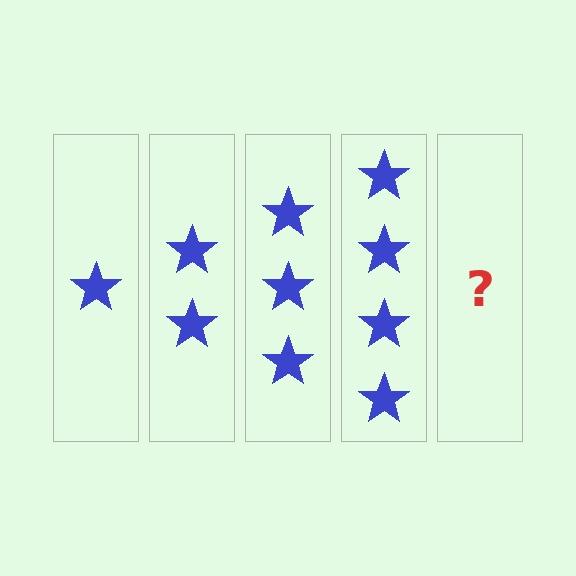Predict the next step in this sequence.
The next step is 5 stars.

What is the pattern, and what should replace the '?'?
The pattern is that each step adds one more star. The '?' should be 5 stars.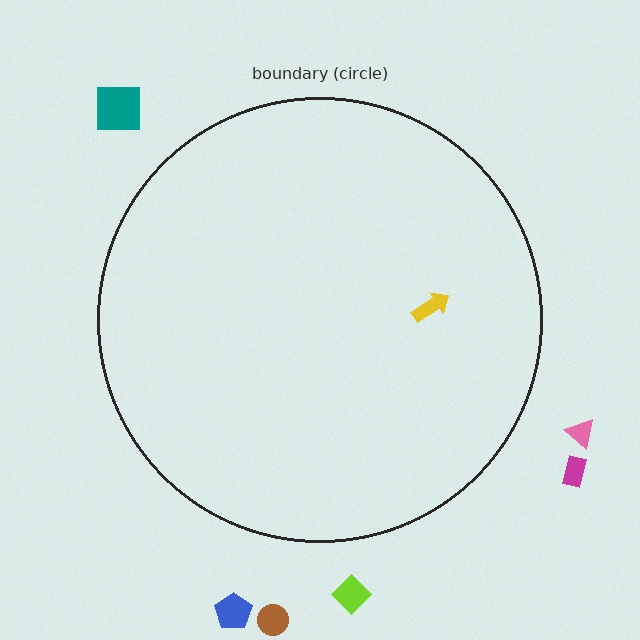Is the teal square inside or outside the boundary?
Outside.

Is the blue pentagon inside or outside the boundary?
Outside.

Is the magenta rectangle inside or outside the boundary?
Outside.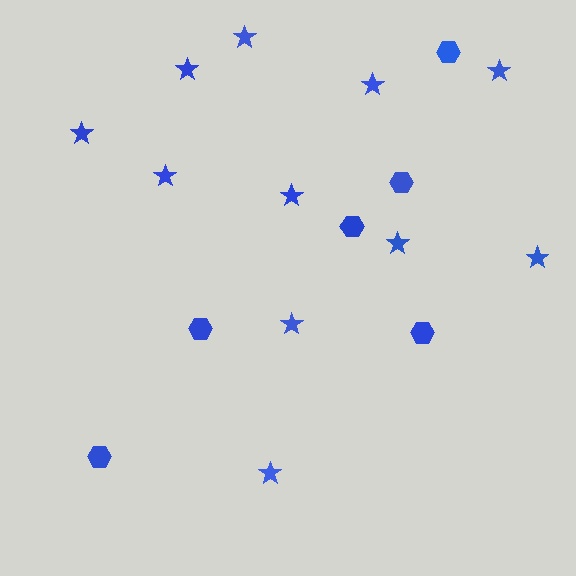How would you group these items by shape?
There are 2 groups: one group of hexagons (6) and one group of stars (11).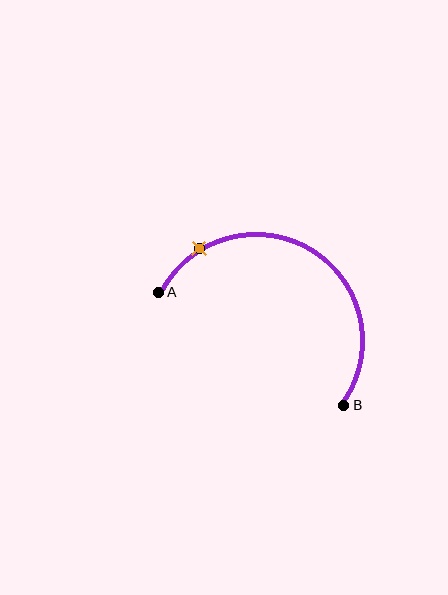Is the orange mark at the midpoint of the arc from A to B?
No. The orange mark lies on the arc but is closer to endpoint A. The arc midpoint would be at the point on the curve equidistant along the arc from both A and B.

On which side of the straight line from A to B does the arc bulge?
The arc bulges above the straight line connecting A and B.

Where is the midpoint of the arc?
The arc midpoint is the point on the curve farthest from the straight line joining A and B. It sits above that line.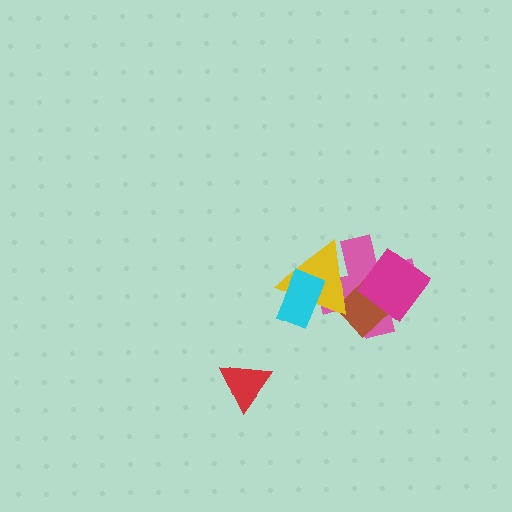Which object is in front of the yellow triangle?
The cyan rectangle is in front of the yellow triangle.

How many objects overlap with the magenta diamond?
2 objects overlap with the magenta diamond.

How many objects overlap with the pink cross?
4 objects overlap with the pink cross.